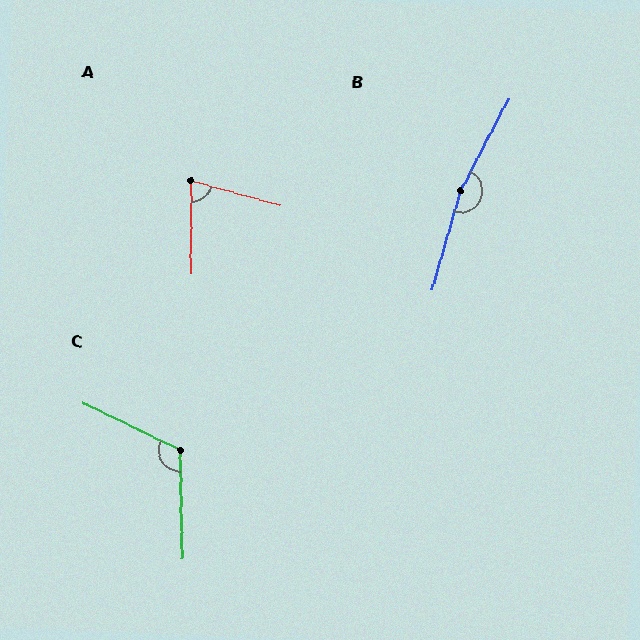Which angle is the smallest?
A, at approximately 75 degrees.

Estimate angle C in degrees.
Approximately 117 degrees.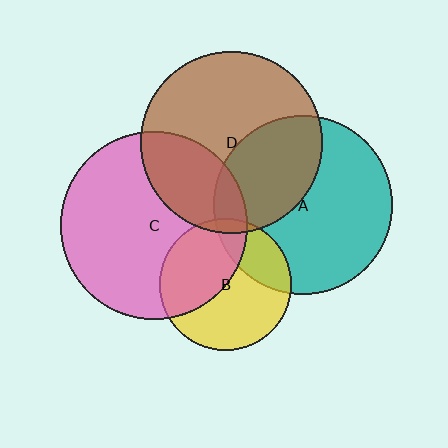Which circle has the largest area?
Circle C (pink).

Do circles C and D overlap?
Yes.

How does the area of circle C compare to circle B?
Approximately 2.0 times.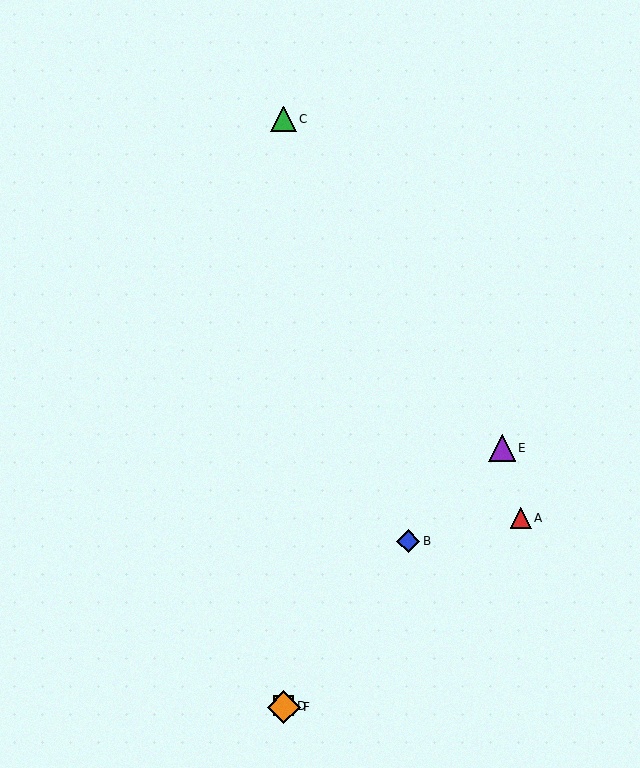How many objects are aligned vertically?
3 objects (C, D, F) are aligned vertically.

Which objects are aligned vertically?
Objects C, D, F are aligned vertically.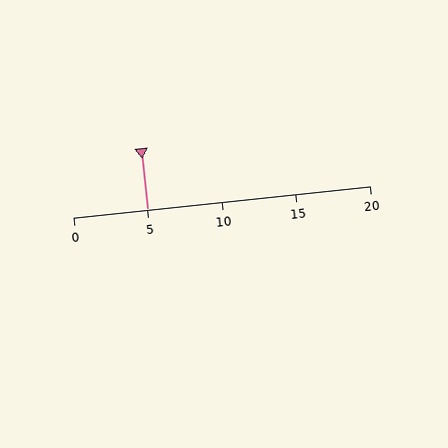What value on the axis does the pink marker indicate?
The marker indicates approximately 5.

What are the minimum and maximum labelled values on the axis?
The axis runs from 0 to 20.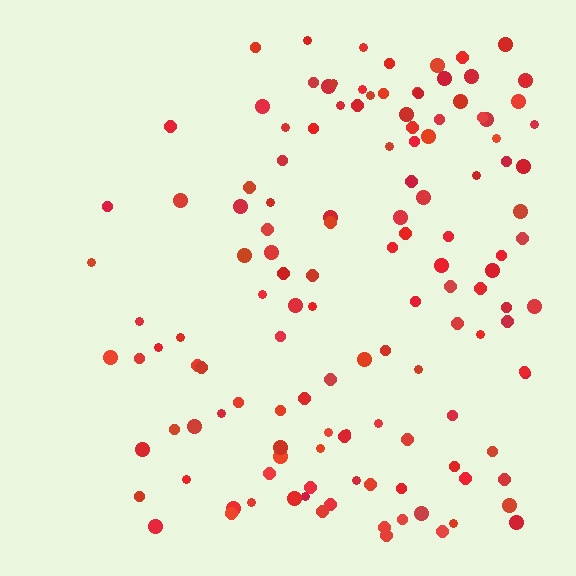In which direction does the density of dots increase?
From left to right, with the right side densest.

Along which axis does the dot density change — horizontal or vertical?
Horizontal.